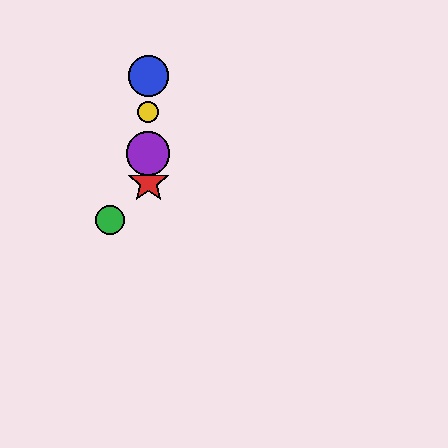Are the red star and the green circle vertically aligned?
No, the red star is at x≈148 and the green circle is at x≈110.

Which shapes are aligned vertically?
The red star, the blue circle, the yellow circle, the purple circle are aligned vertically.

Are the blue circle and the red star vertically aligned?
Yes, both are at x≈148.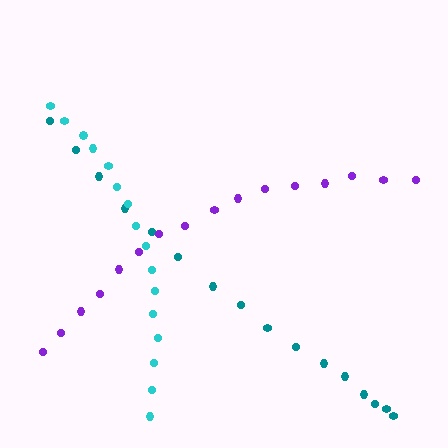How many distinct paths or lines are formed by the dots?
There are 3 distinct paths.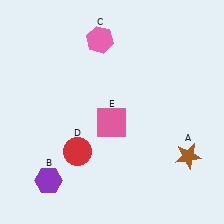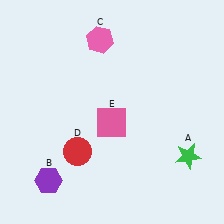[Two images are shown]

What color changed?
The star (A) changed from brown in Image 1 to green in Image 2.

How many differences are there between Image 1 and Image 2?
There is 1 difference between the two images.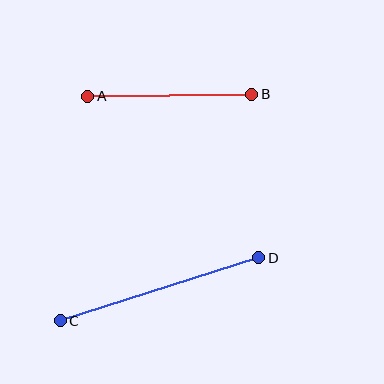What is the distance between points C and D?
The distance is approximately 208 pixels.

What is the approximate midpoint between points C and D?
The midpoint is at approximately (159, 289) pixels.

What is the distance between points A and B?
The distance is approximately 164 pixels.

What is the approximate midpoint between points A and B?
The midpoint is at approximately (170, 95) pixels.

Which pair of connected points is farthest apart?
Points C and D are farthest apart.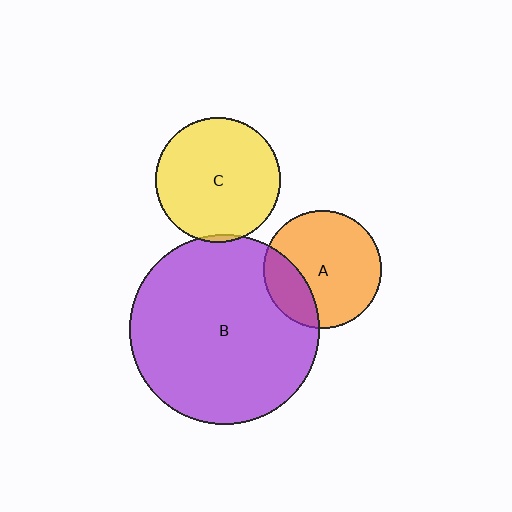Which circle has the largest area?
Circle B (purple).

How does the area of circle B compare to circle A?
Approximately 2.6 times.